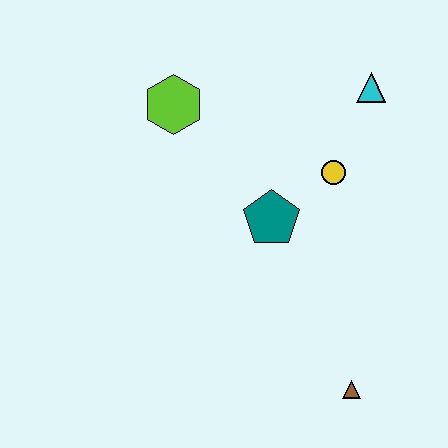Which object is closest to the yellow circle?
The teal pentagon is closest to the yellow circle.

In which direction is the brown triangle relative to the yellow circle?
The brown triangle is below the yellow circle.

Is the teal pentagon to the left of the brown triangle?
Yes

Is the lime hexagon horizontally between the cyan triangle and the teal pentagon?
No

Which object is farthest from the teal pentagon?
The brown triangle is farthest from the teal pentagon.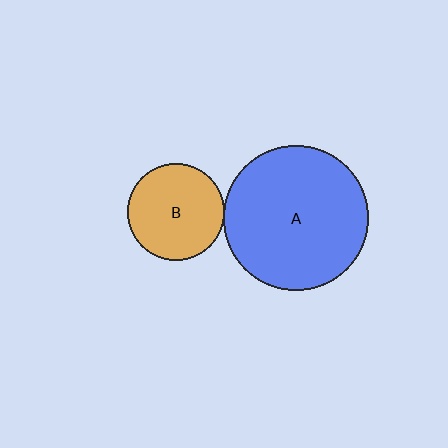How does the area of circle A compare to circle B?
Approximately 2.2 times.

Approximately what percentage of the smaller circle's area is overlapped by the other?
Approximately 5%.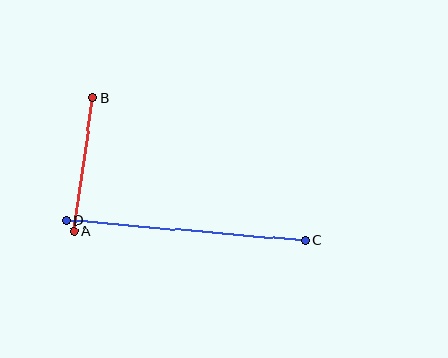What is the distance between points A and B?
The distance is approximately 135 pixels.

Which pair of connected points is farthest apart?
Points C and D are farthest apart.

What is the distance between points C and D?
The distance is approximately 239 pixels.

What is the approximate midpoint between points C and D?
The midpoint is at approximately (186, 231) pixels.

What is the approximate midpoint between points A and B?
The midpoint is at approximately (83, 165) pixels.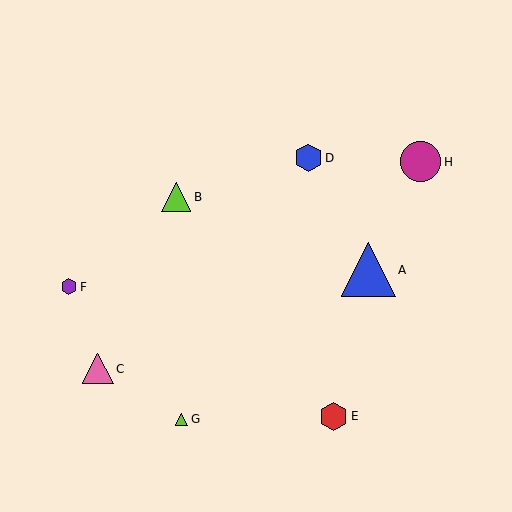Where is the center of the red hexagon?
The center of the red hexagon is at (334, 416).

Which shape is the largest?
The blue triangle (labeled A) is the largest.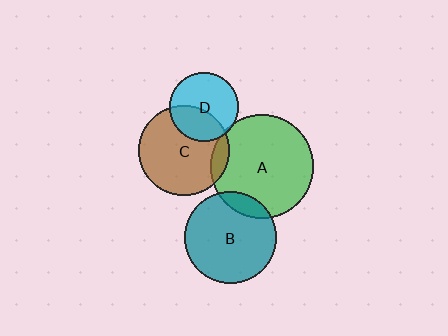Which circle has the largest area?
Circle A (green).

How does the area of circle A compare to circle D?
Approximately 2.2 times.